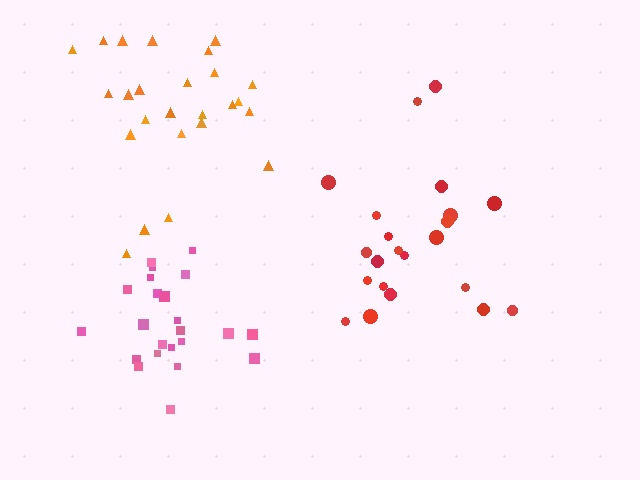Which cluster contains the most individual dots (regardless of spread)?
Orange (25).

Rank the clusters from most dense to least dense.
pink, orange, red.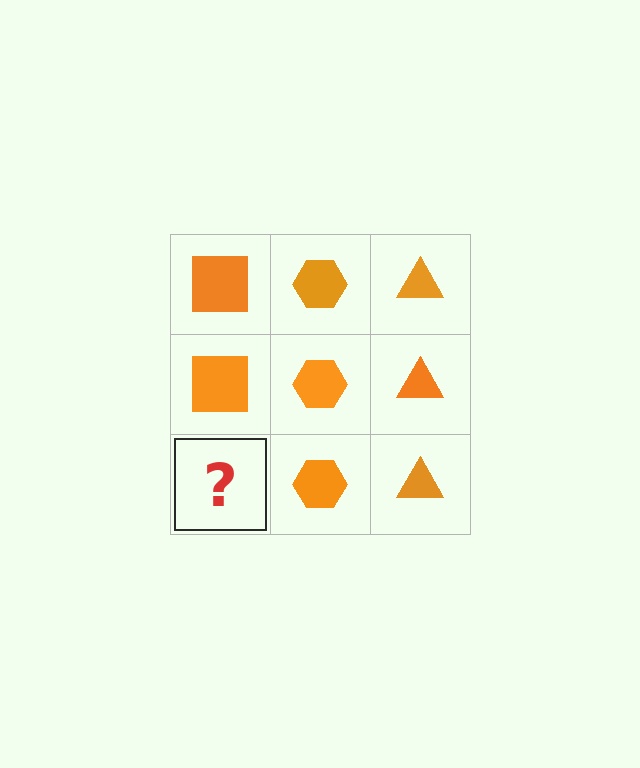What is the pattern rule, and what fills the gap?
The rule is that each column has a consistent shape. The gap should be filled with an orange square.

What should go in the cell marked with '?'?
The missing cell should contain an orange square.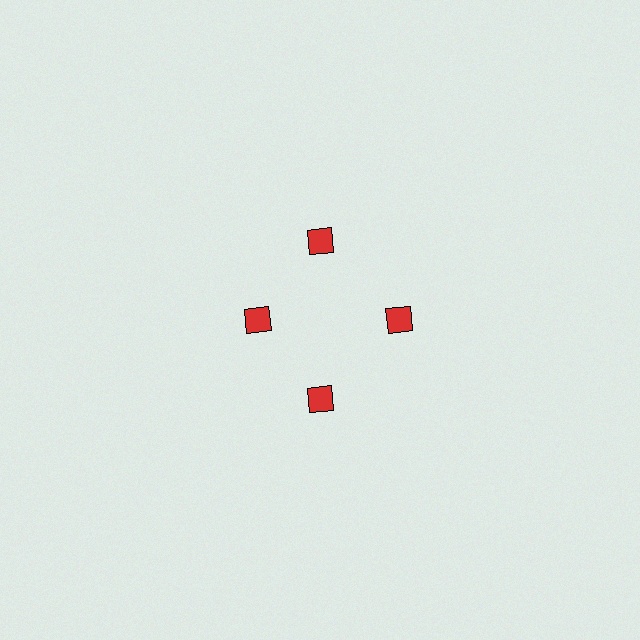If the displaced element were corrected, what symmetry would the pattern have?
It would have 4-fold rotational symmetry — the pattern would map onto itself every 90 degrees.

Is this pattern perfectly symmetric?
No. The 4 red squares are arranged in a ring, but one element near the 9 o'clock position is pulled inward toward the center, breaking the 4-fold rotational symmetry.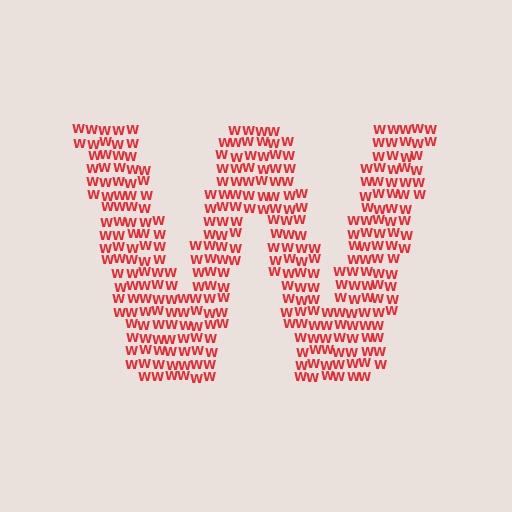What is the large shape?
The large shape is the letter W.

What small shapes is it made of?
It is made of small letter W's.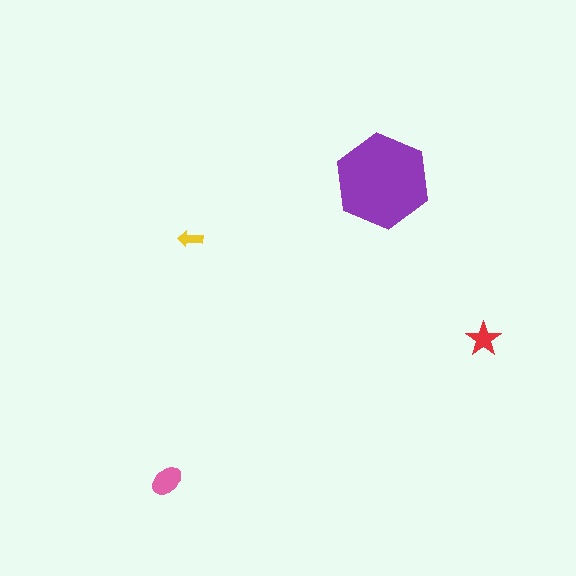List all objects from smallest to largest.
The yellow arrow, the red star, the pink ellipse, the purple hexagon.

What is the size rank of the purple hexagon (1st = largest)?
1st.